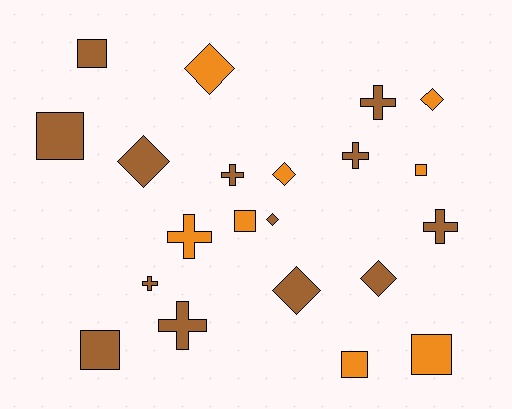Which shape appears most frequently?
Square, with 7 objects.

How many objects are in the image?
There are 21 objects.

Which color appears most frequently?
Brown, with 13 objects.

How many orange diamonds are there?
There are 3 orange diamonds.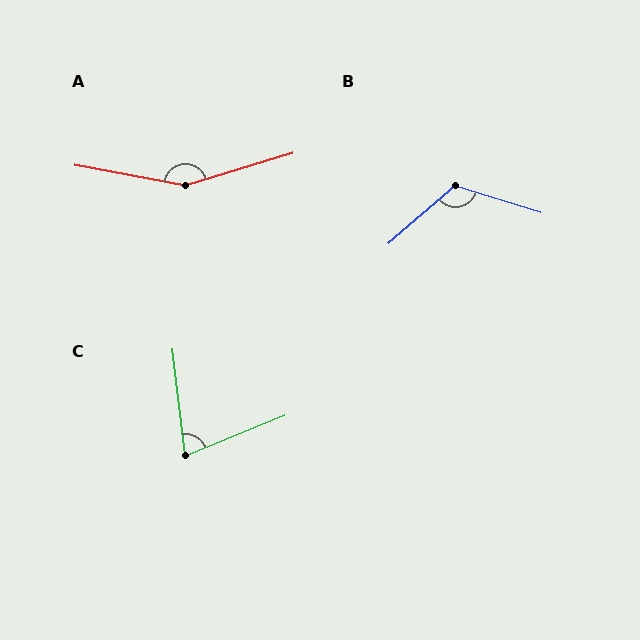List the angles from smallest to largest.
C (74°), B (122°), A (152°).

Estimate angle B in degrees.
Approximately 122 degrees.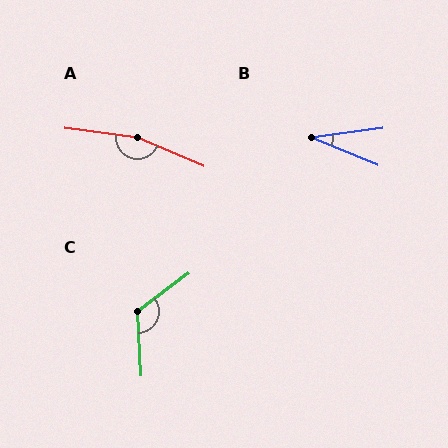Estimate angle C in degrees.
Approximately 123 degrees.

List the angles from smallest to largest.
B (30°), C (123°), A (164°).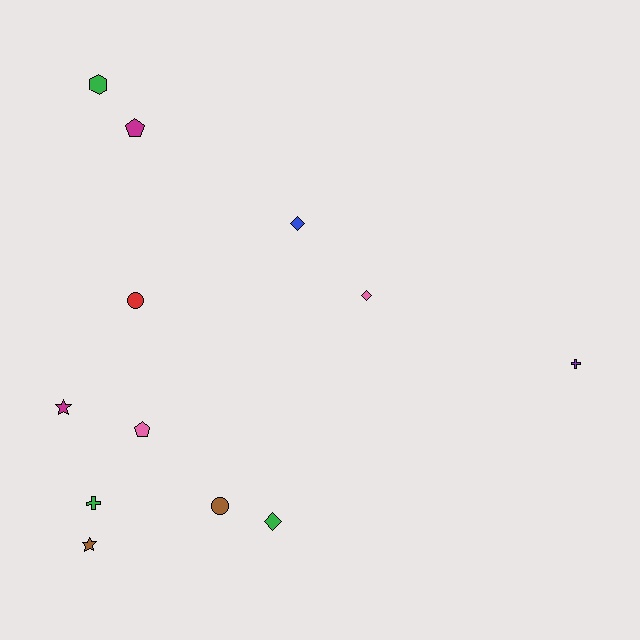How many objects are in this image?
There are 12 objects.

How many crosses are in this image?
There are 2 crosses.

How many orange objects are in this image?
There are no orange objects.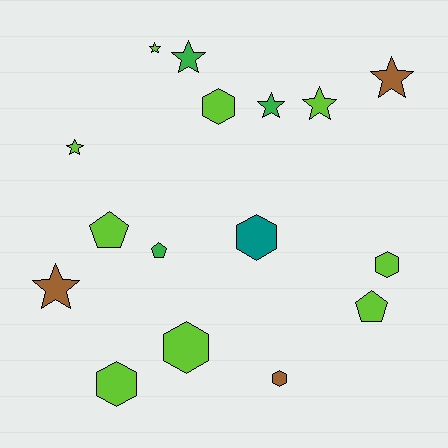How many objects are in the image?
There are 16 objects.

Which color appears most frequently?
Lime, with 9 objects.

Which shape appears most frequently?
Star, with 7 objects.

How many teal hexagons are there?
There is 1 teal hexagon.